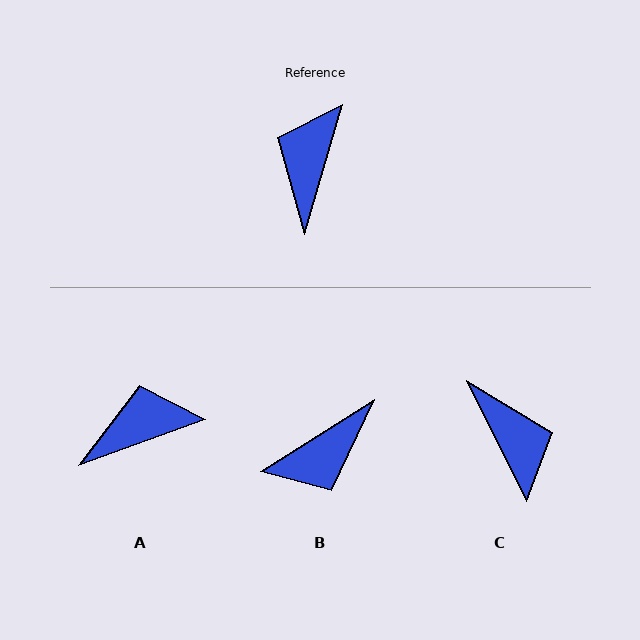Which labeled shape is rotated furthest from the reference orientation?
B, about 138 degrees away.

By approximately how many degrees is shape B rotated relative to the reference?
Approximately 138 degrees counter-clockwise.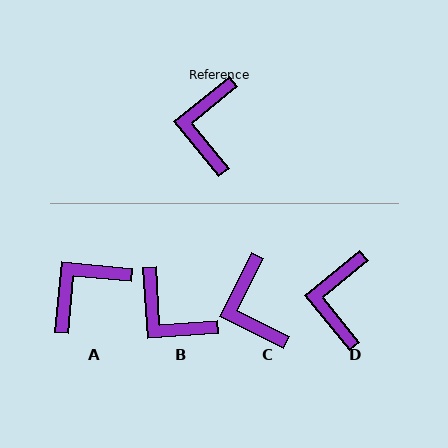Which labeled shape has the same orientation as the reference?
D.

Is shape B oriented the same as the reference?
No, it is off by about 55 degrees.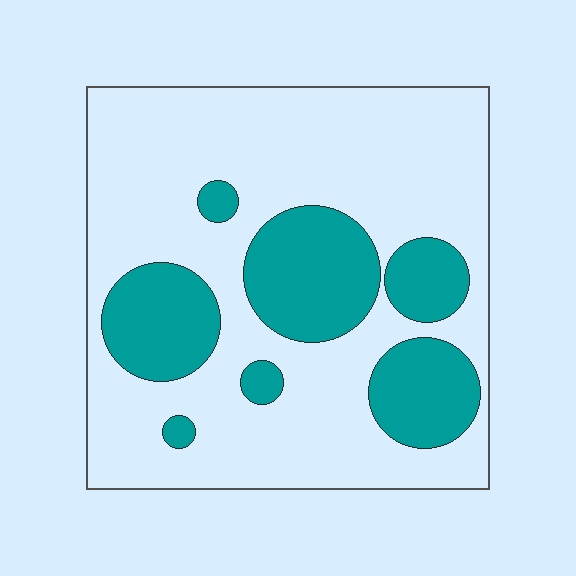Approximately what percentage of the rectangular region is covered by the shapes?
Approximately 30%.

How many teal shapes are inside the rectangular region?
7.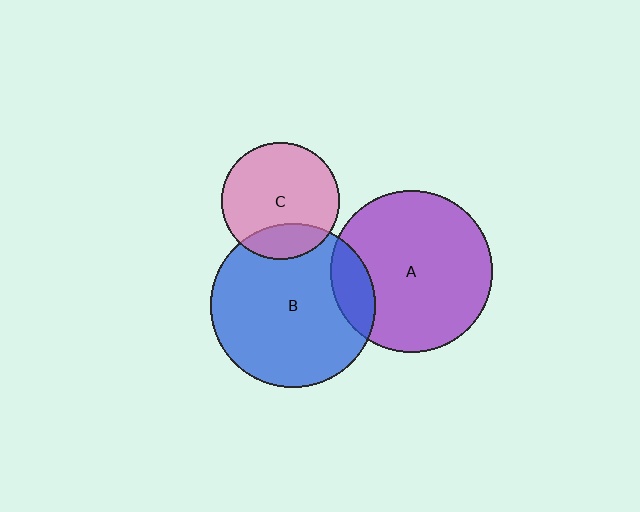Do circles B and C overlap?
Yes.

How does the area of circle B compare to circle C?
Approximately 2.0 times.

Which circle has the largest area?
Circle B (blue).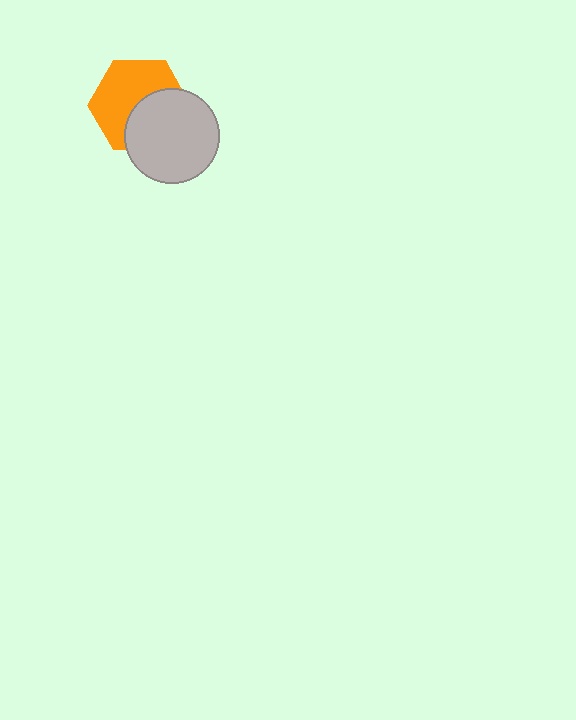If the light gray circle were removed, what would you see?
You would see the complete orange hexagon.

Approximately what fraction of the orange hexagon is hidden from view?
Roughly 43% of the orange hexagon is hidden behind the light gray circle.